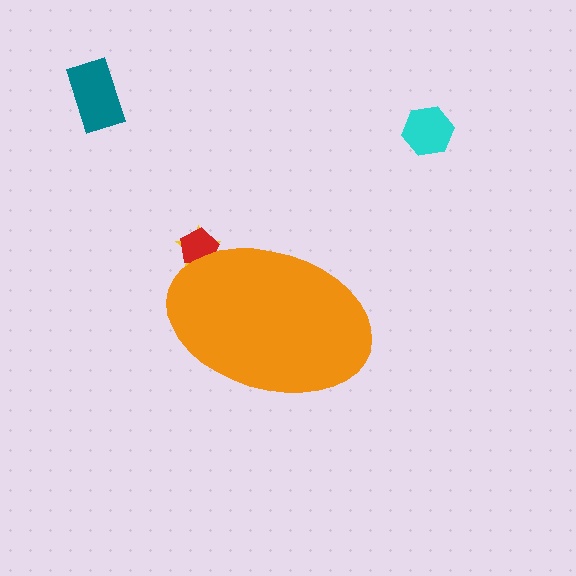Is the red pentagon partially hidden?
Yes, the red pentagon is partially hidden behind the orange ellipse.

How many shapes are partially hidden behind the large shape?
2 shapes are partially hidden.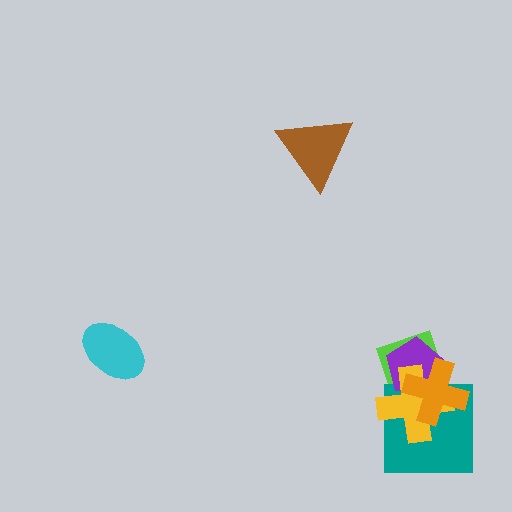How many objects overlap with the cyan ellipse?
0 objects overlap with the cyan ellipse.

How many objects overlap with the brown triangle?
0 objects overlap with the brown triangle.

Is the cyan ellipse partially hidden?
No, no other shape covers it.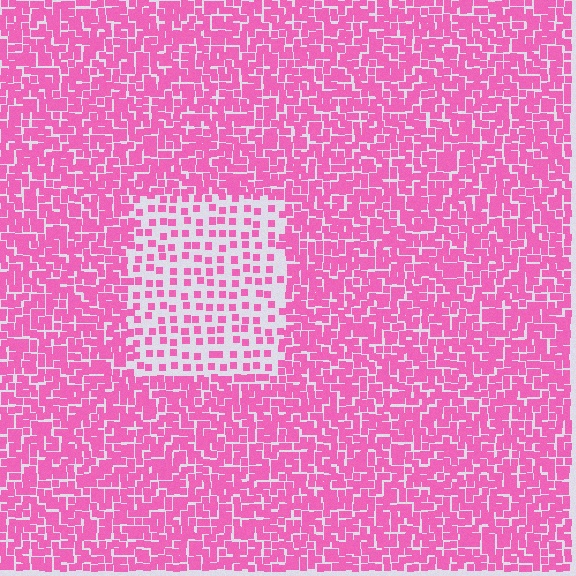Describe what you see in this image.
The image contains small pink elements arranged at two different densities. A rectangle-shaped region is visible where the elements are less densely packed than the surrounding area.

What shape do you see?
I see a rectangle.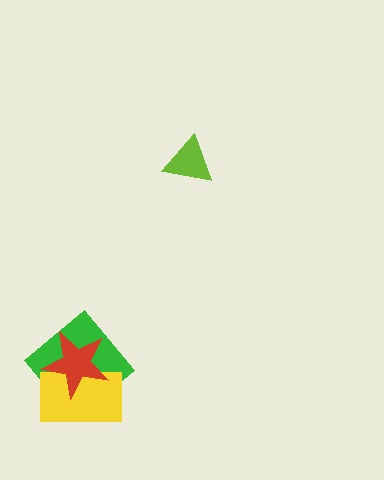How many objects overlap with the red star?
2 objects overlap with the red star.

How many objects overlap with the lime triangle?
0 objects overlap with the lime triangle.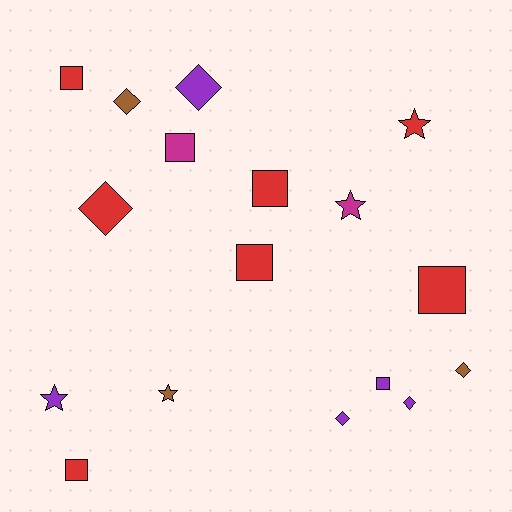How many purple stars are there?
There is 1 purple star.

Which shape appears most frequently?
Square, with 7 objects.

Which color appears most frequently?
Red, with 7 objects.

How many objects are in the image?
There are 17 objects.